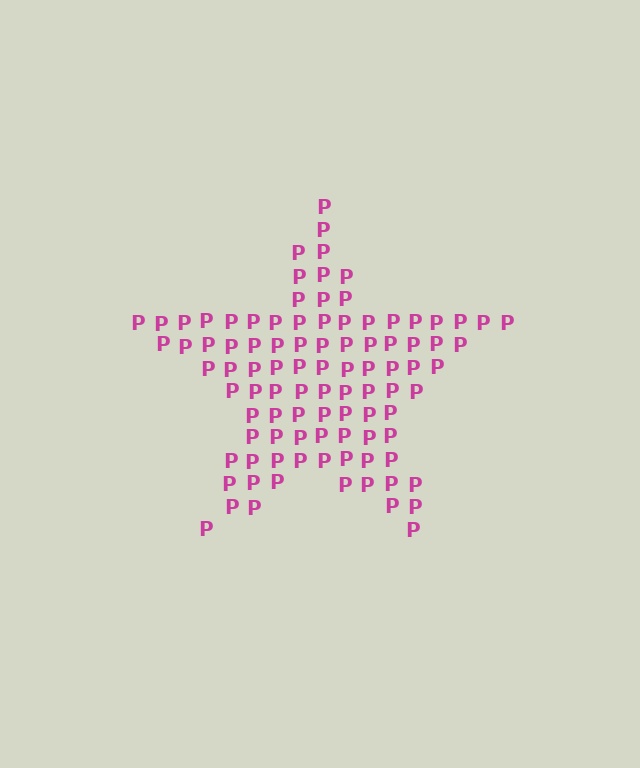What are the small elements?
The small elements are letter P's.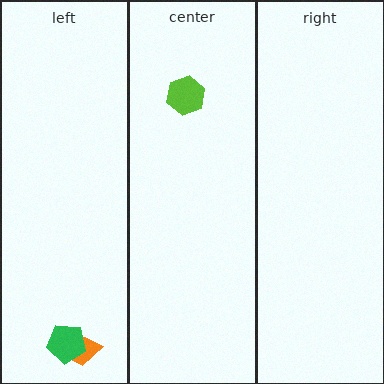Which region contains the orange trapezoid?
The left region.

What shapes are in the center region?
The lime hexagon.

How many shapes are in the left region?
2.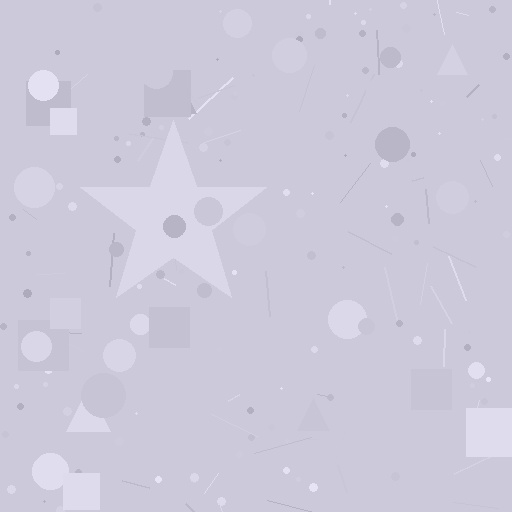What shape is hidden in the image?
A star is hidden in the image.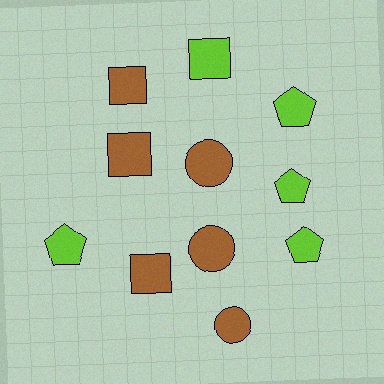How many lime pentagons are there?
There are 4 lime pentagons.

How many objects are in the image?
There are 11 objects.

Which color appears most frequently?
Brown, with 6 objects.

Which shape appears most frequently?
Pentagon, with 4 objects.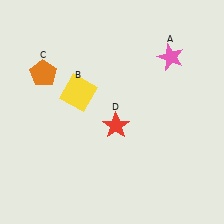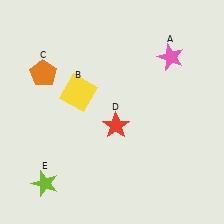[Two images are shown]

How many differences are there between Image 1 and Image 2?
There is 1 difference between the two images.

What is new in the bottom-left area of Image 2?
A lime star (E) was added in the bottom-left area of Image 2.